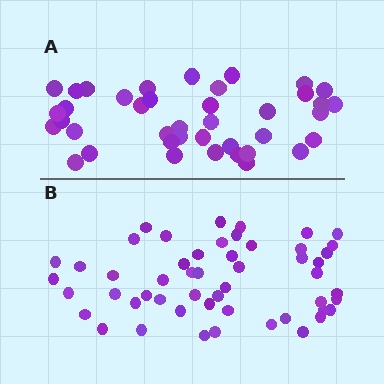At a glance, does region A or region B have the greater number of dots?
Region B (the bottom region) has more dots.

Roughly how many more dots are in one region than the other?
Region B has roughly 12 or so more dots than region A.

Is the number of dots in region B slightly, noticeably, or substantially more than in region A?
Region B has noticeably more, but not dramatically so. The ratio is roughly 1.3 to 1.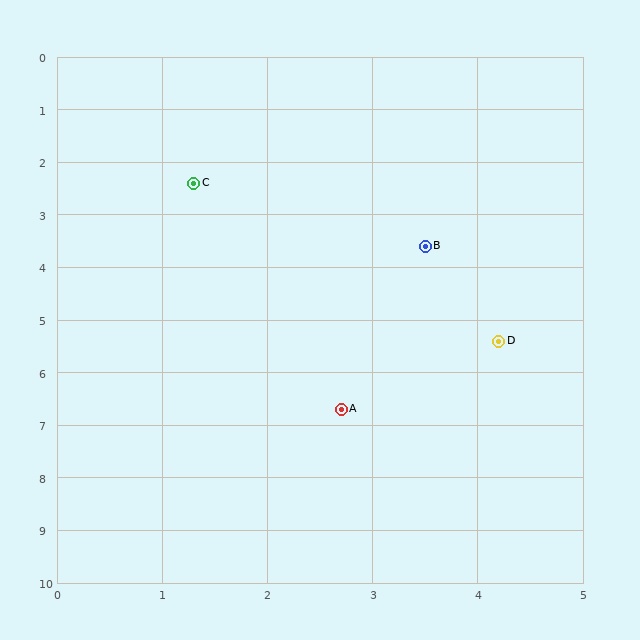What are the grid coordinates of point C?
Point C is at approximately (1.3, 2.4).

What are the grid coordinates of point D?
Point D is at approximately (4.2, 5.4).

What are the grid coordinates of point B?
Point B is at approximately (3.5, 3.6).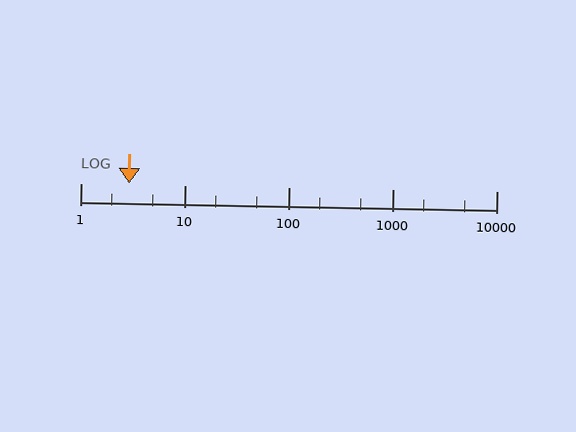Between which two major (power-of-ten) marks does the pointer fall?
The pointer is between 1 and 10.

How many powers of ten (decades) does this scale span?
The scale spans 4 decades, from 1 to 10000.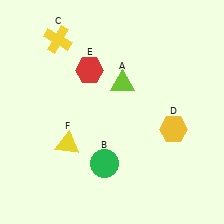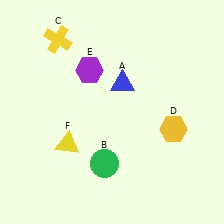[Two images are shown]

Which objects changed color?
A changed from lime to blue. E changed from red to purple.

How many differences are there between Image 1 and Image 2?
There are 2 differences between the two images.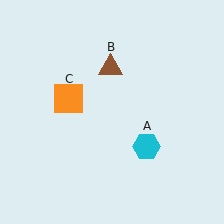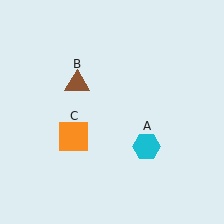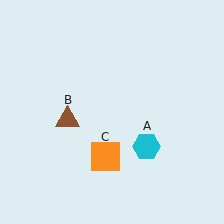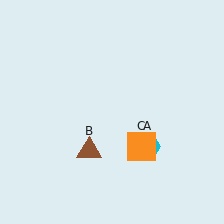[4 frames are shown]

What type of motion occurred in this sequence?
The brown triangle (object B), orange square (object C) rotated counterclockwise around the center of the scene.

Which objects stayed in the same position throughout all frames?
Cyan hexagon (object A) remained stationary.